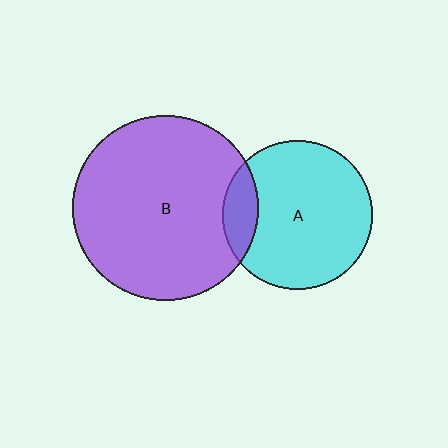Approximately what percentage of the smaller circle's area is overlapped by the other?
Approximately 15%.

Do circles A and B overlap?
Yes.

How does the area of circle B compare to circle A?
Approximately 1.5 times.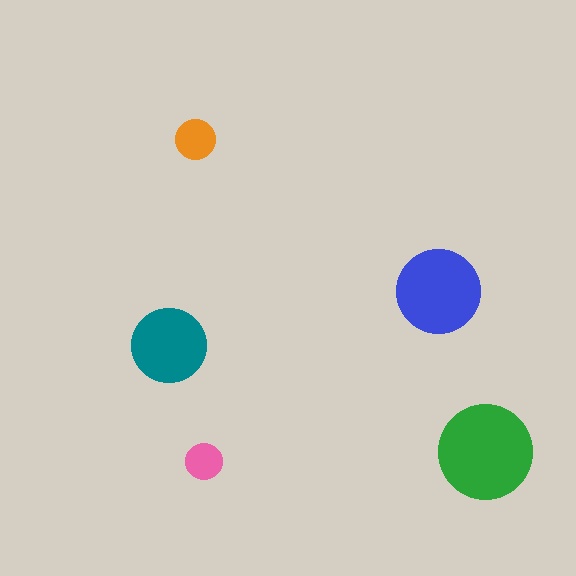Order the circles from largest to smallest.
the green one, the blue one, the teal one, the orange one, the pink one.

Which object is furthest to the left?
The teal circle is leftmost.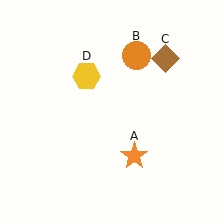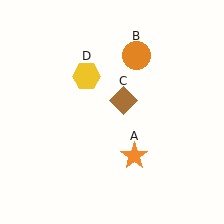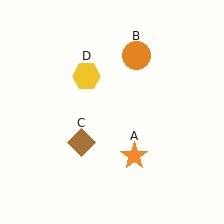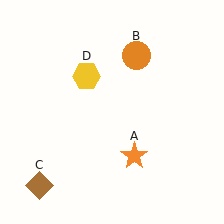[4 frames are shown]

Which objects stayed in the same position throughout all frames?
Orange star (object A) and orange circle (object B) and yellow hexagon (object D) remained stationary.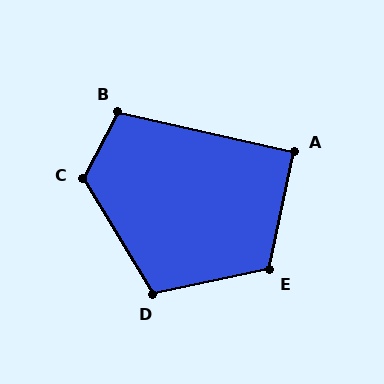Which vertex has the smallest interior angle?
A, at approximately 91 degrees.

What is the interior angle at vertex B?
Approximately 104 degrees (obtuse).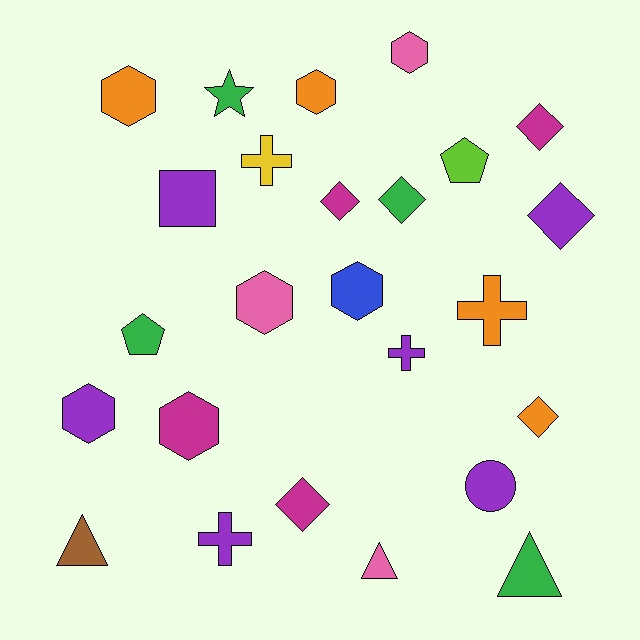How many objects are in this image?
There are 25 objects.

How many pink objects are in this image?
There are 3 pink objects.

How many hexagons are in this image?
There are 7 hexagons.